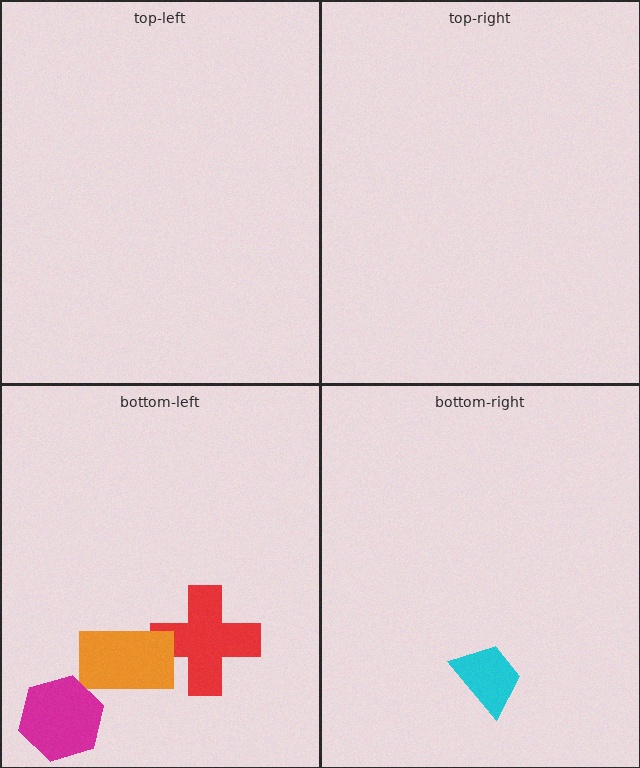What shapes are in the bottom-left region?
The red cross, the orange rectangle, the magenta hexagon.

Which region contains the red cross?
The bottom-left region.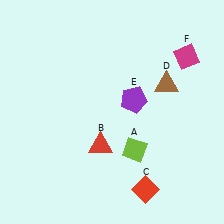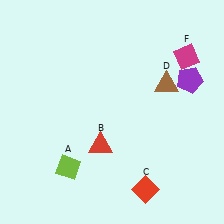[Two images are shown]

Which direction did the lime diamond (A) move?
The lime diamond (A) moved left.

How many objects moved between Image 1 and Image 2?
2 objects moved between the two images.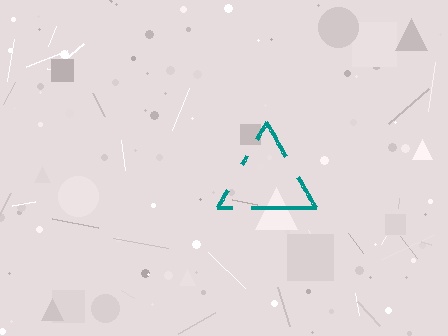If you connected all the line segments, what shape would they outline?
They would outline a triangle.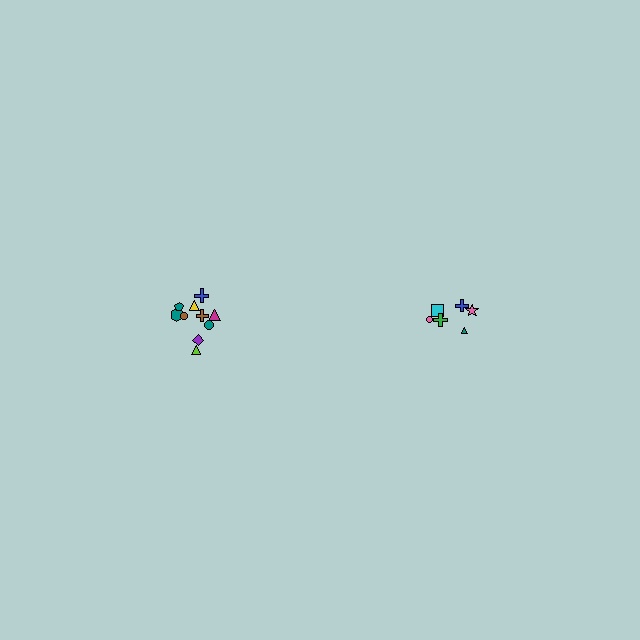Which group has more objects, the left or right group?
The left group.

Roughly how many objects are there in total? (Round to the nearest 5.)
Roughly 15 objects in total.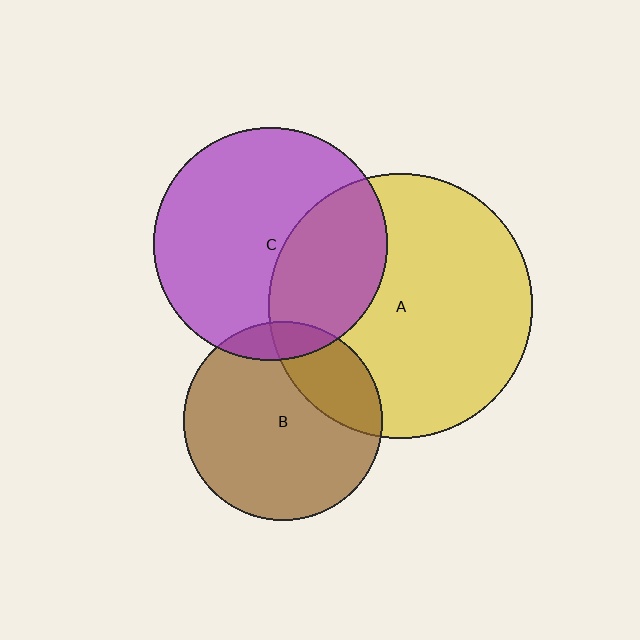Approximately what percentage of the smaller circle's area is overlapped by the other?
Approximately 35%.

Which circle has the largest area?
Circle A (yellow).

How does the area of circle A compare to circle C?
Approximately 1.3 times.